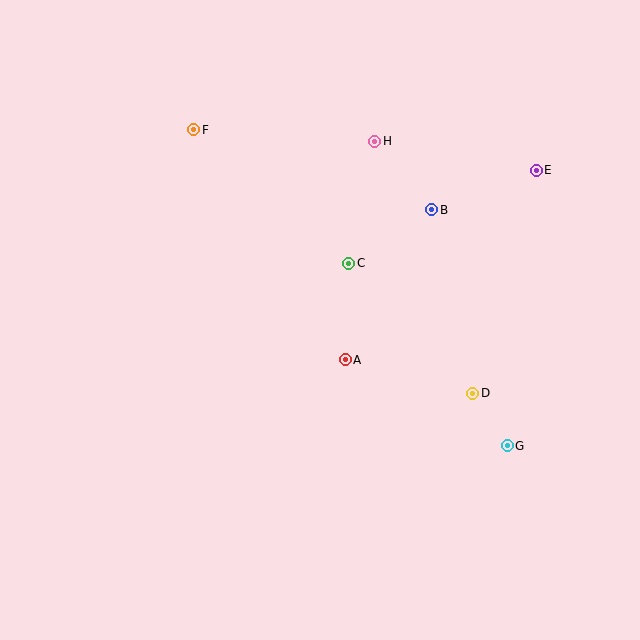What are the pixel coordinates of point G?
Point G is at (507, 446).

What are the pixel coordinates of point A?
Point A is at (345, 360).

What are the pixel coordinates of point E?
Point E is at (536, 170).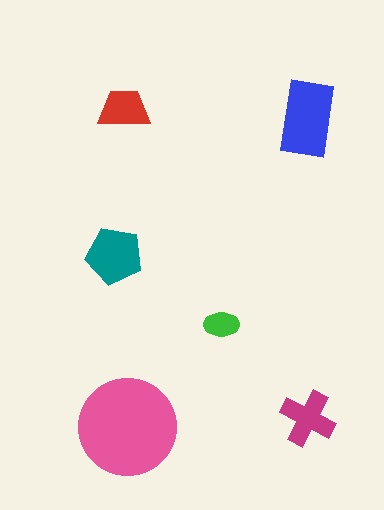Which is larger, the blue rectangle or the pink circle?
The pink circle.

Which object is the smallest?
The green ellipse.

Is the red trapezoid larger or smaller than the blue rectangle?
Smaller.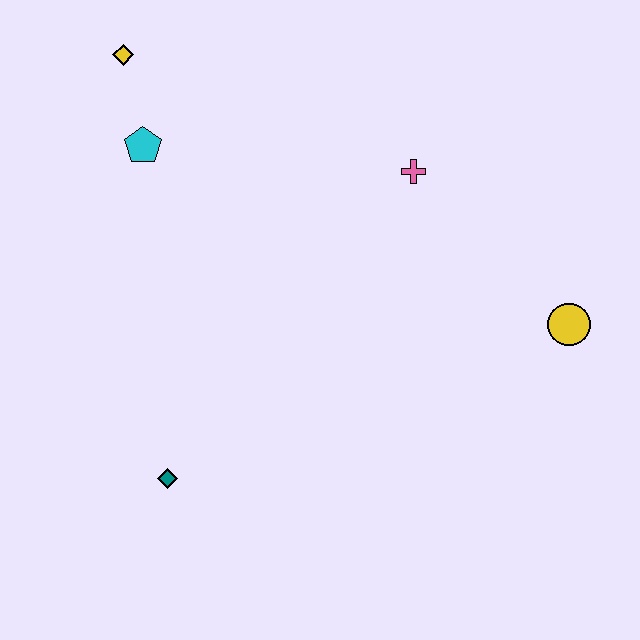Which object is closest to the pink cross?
The yellow circle is closest to the pink cross.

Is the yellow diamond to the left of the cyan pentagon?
Yes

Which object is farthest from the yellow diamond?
The yellow circle is farthest from the yellow diamond.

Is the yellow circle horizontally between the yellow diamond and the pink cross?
No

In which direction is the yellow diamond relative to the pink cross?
The yellow diamond is to the left of the pink cross.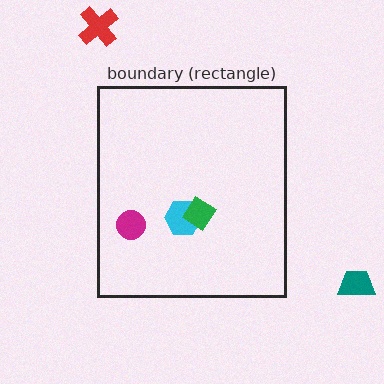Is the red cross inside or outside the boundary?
Outside.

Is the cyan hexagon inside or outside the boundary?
Inside.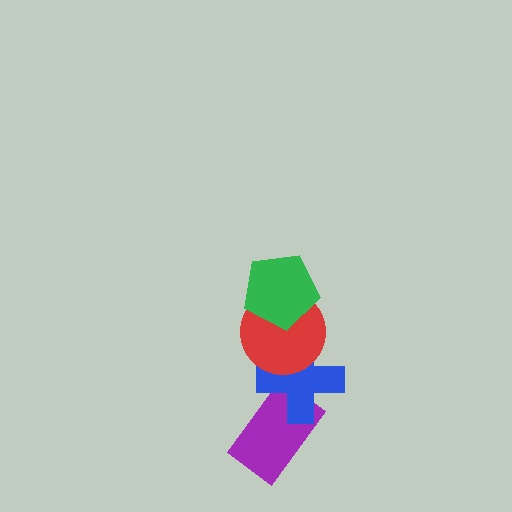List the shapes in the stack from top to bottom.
From top to bottom: the green pentagon, the red circle, the blue cross, the purple rectangle.